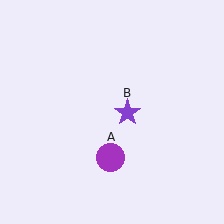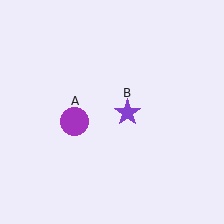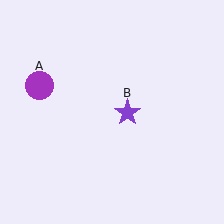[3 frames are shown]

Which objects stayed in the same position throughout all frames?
Purple star (object B) remained stationary.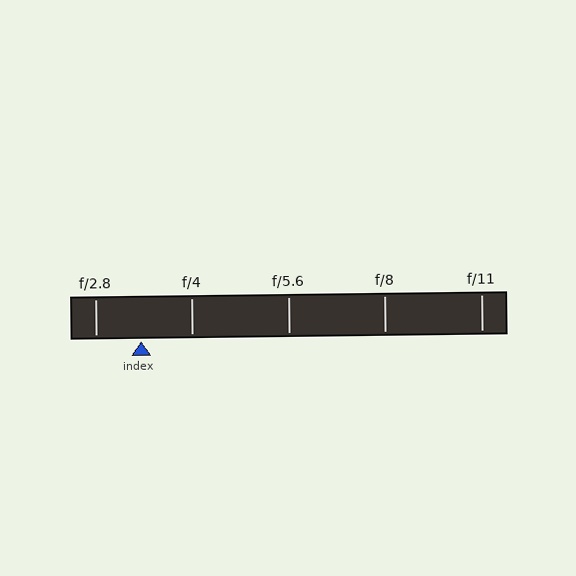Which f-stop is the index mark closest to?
The index mark is closest to f/2.8.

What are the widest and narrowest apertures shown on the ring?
The widest aperture shown is f/2.8 and the narrowest is f/11.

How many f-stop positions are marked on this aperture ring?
There are 5 f-stop positions marked.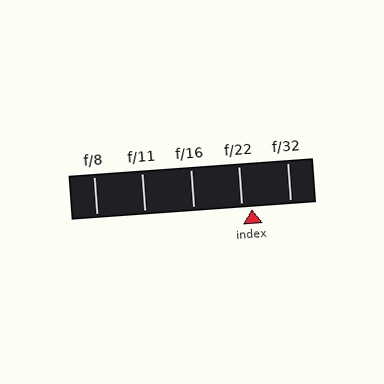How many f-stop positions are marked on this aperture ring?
There are 5 f-stop positions marked.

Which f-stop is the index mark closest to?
The index mark is closest to f/22.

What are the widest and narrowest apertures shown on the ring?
The widest aperture shown is f/8 and the narrowest is f/32.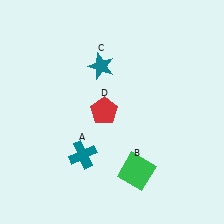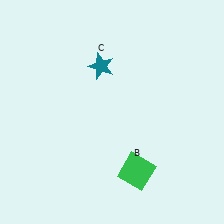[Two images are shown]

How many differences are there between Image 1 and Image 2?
There are 2 differences between the two images.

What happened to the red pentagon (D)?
The red pentagon (D) was removed in Image 2. It was in the top-left area of Image 1.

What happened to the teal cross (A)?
The teal cross (A) was removed in Image 2. It was in the bottom-left area of Image 1.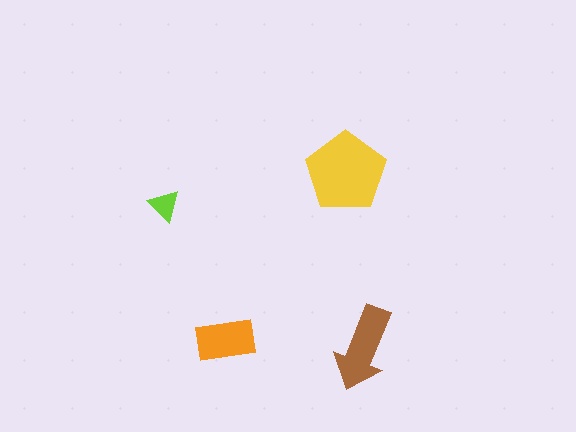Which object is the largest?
The yellow pentagon.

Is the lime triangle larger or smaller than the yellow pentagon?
Smaller.